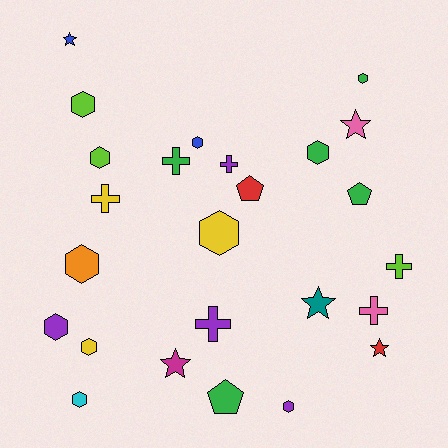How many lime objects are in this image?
There are 3 lime objects.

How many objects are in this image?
There are 25 objects.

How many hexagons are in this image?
There are 11 hexagons.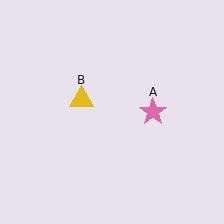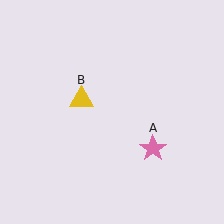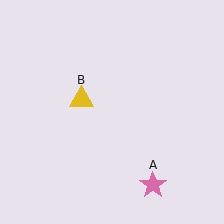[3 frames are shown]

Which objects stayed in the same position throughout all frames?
Yellow triangle (object B) remained stationary.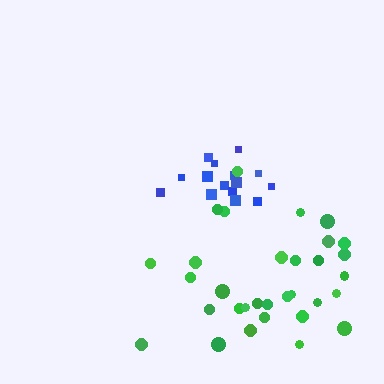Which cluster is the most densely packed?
Blue.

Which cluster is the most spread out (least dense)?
Green.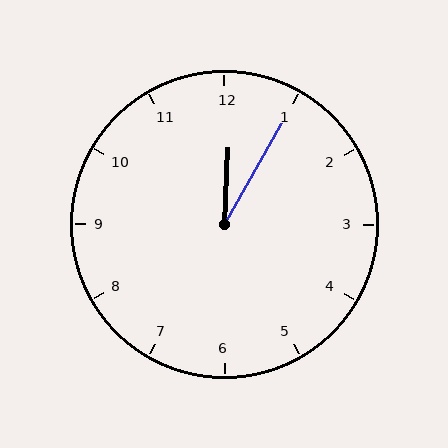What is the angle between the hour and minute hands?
Approximately 28 degrees.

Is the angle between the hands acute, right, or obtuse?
It is acute.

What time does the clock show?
12:05.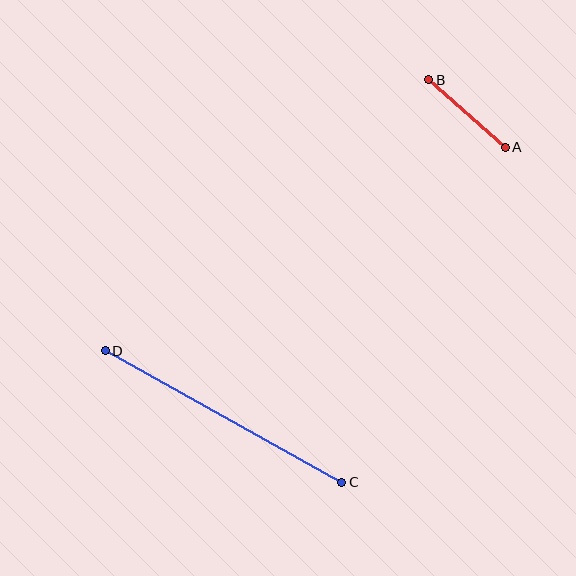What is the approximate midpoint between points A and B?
The midpoint is at approximately (467, 113) pixels.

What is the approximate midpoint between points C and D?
The midpoint is at approximately (224, 416) pixels.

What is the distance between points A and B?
The distance is approximately 102 pixels.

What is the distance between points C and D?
The distance is approximately 270 pixels.